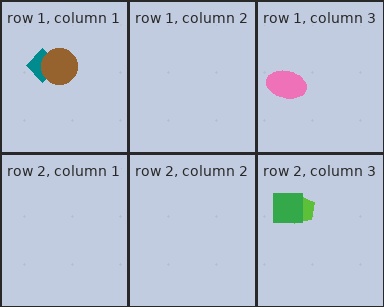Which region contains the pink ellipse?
The row 1, column 3 region.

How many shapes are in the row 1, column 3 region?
1.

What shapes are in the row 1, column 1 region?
The teal diamond, the brown circle.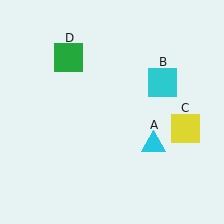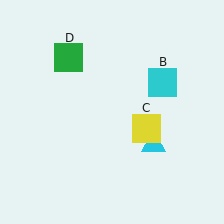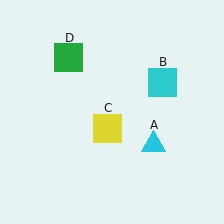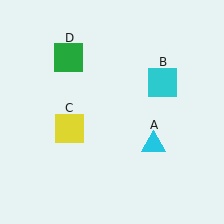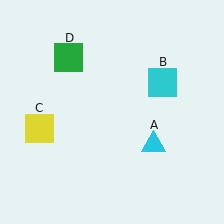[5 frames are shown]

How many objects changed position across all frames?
1 object changed position: yellow square (object C).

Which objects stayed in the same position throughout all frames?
Cyan triangle (object A) and cyan square (object B) and green square (object D) remained stationary.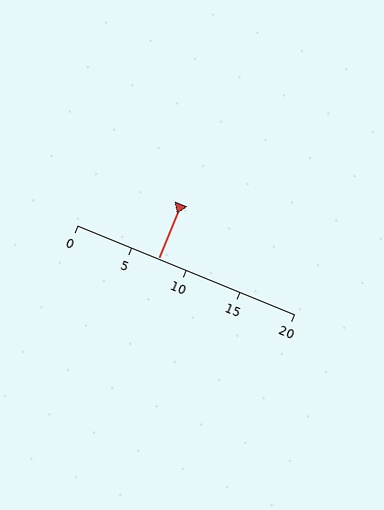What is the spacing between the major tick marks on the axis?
The major ticks are spaced 5 apart.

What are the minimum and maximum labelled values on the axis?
The axis runs from 0 to 20.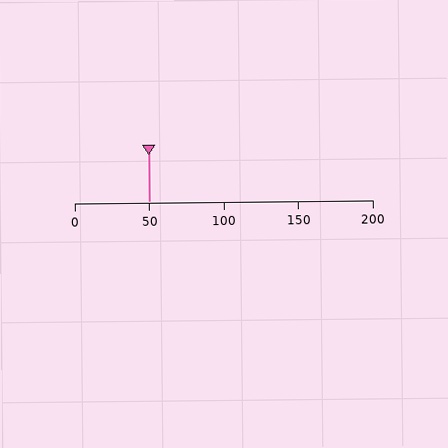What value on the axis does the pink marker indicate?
The marker indicates approximately 50.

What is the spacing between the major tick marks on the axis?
The major ticks are spaced 50 apart.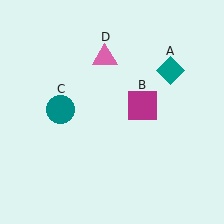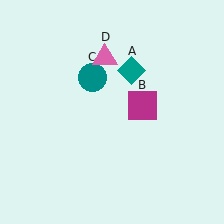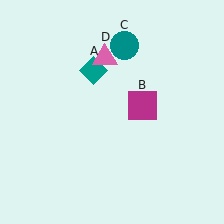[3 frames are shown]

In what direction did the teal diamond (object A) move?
The teal diamond (object A) moved left.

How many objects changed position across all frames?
2 objects changed position: teal diamond (object A), teal circle (object C).